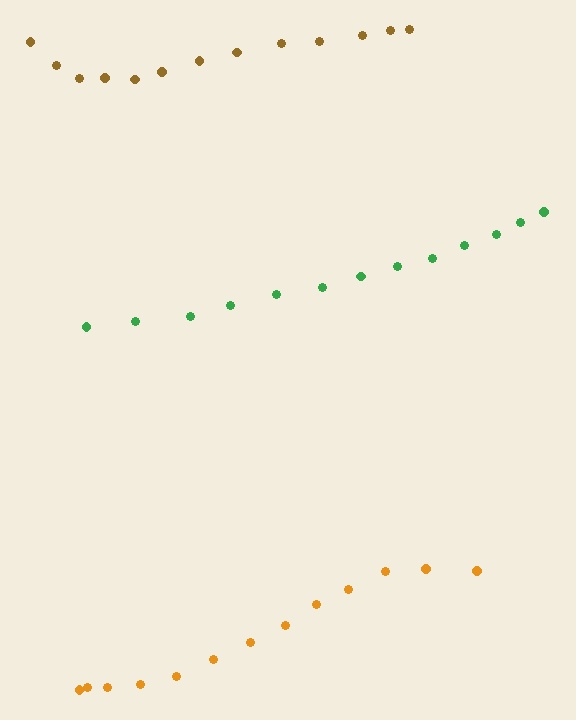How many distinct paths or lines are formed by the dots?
There are 3 distinct paths.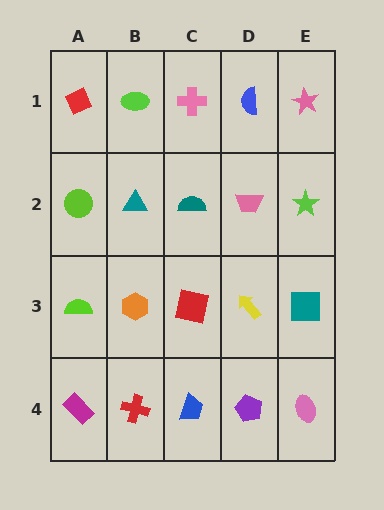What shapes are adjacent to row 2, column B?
A lime ellipse (row 1, column B), an orange hexagon (row 3, column B), a lime circle (row 2, column A), a teal semicircle (row 2, column C).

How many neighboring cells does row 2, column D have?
4.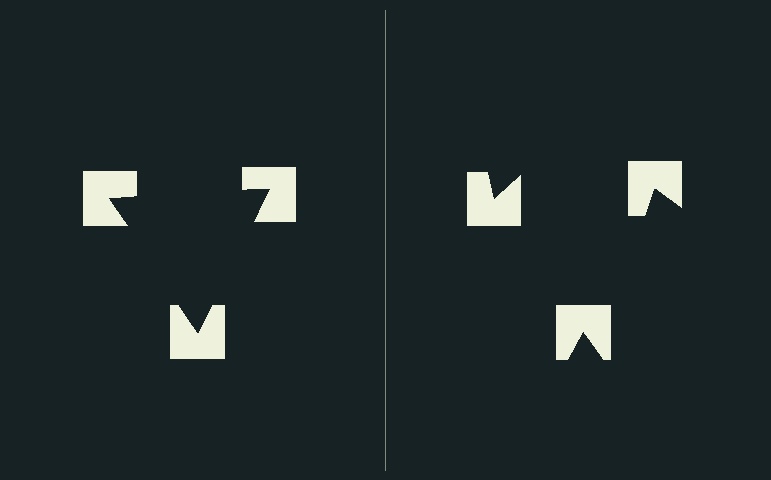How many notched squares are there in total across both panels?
6 — 3 on each side.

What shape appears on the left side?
An illusory triangle.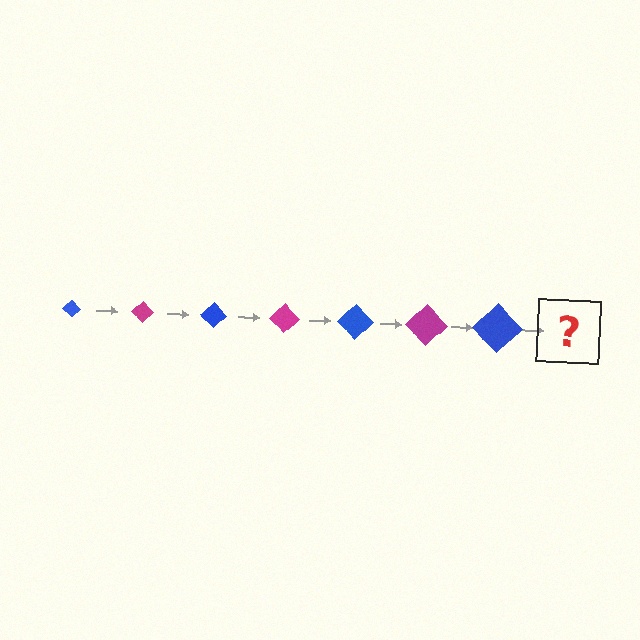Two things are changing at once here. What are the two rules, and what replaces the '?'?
The two rules are that the diamond grows larger each step and the color cycles through blue and magenta. The '?' should be a magenta diamond, larger than the previous one.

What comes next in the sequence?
The next element should be a magenta diamond, larger than the previous one.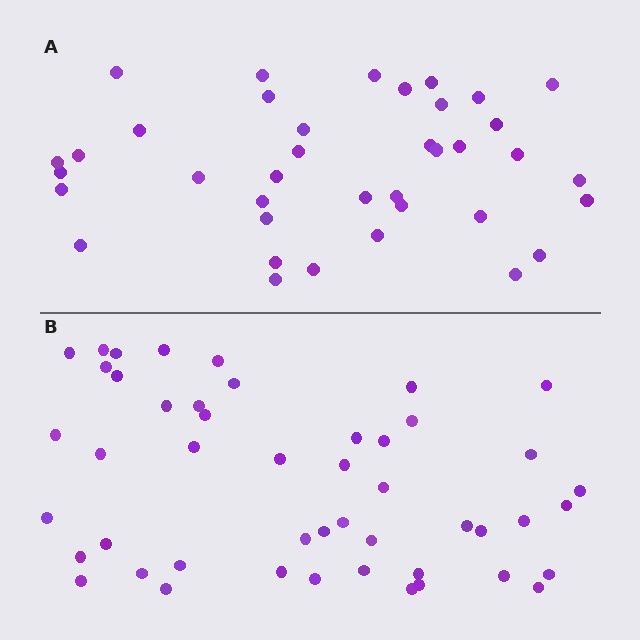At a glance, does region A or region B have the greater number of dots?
Region B (the bottom region) has more dots.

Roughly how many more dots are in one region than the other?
Region B has roughly 10 or so more dots than region A.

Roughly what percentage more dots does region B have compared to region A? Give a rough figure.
About 25% more.